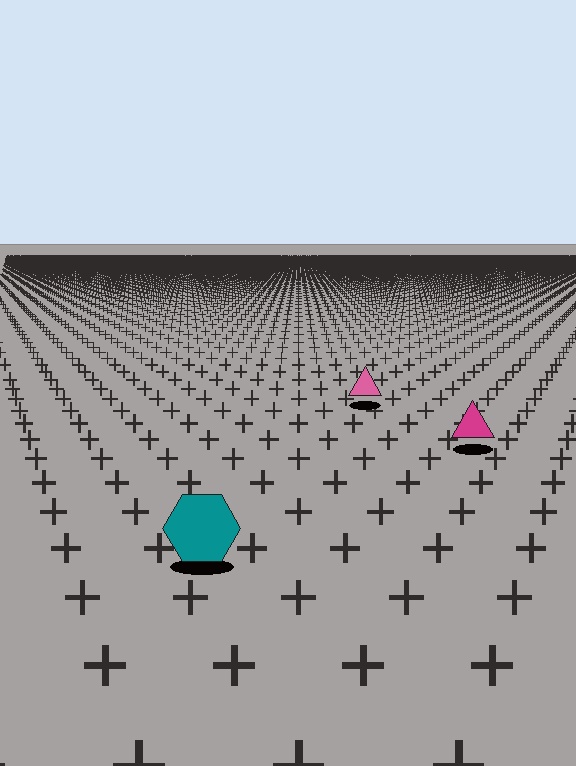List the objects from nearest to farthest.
From nearest to farthest: the teal hexagon, the magenta triangle, the pink triangle.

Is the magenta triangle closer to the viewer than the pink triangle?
Yes. The magenta triangle is closer — you can tell from the texture gradient: the ground texture is coarser near it.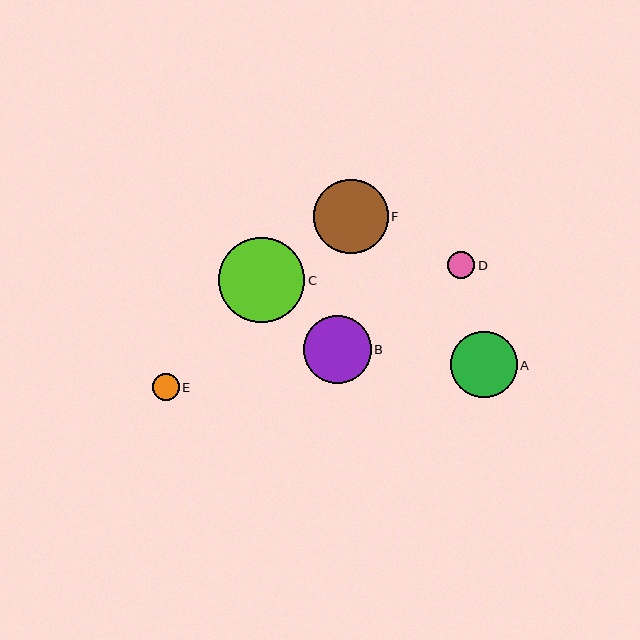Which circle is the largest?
Circle C is the largest with a size of approximately 86 pixels.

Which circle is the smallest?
Circle E is the smallest with a size of approximately 27 pixels.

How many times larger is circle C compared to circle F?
Circle C is approximately 1.2 times the size of circle F.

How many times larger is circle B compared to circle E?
Circle B is approximately 2.6 times the size of circle E.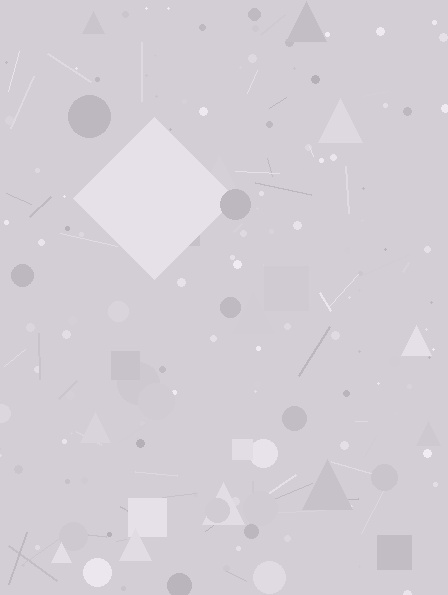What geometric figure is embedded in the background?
A diamond is embedded in the background.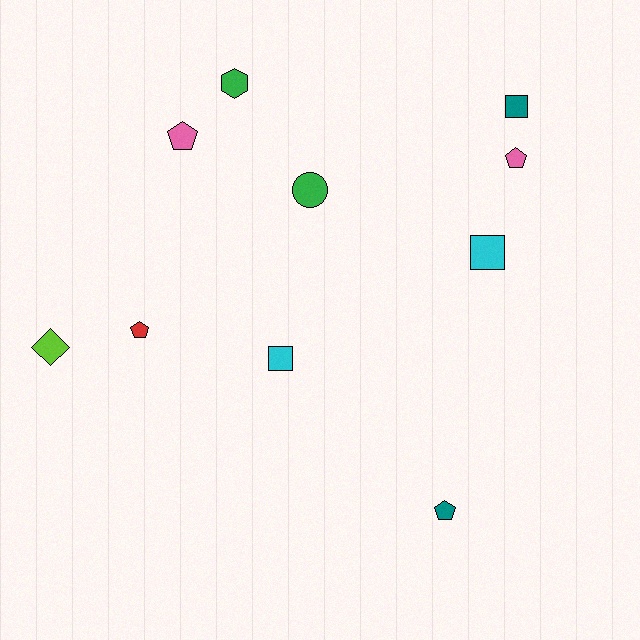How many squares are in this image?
There are 3 squares.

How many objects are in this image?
There are 10 objects.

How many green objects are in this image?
There are 2 green objects.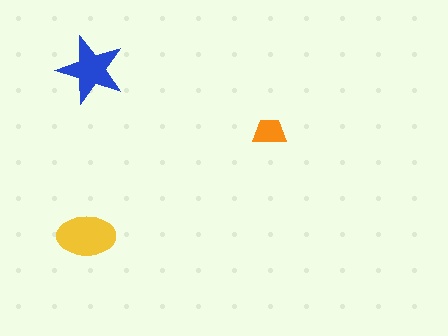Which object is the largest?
The yellow ellipse.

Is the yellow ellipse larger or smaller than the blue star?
Larger.